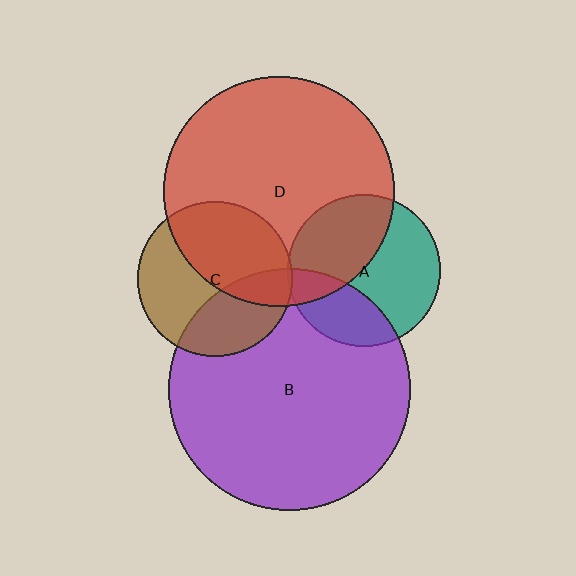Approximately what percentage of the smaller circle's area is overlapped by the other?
Approximately 50%.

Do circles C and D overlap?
Yes.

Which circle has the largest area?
Circle B (purple).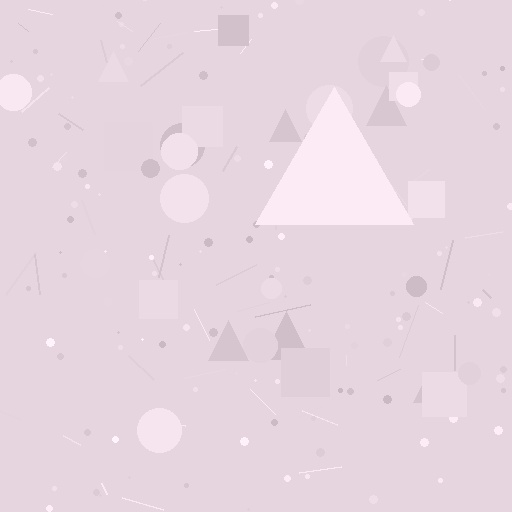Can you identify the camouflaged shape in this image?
The camouflaged shape is a triangle.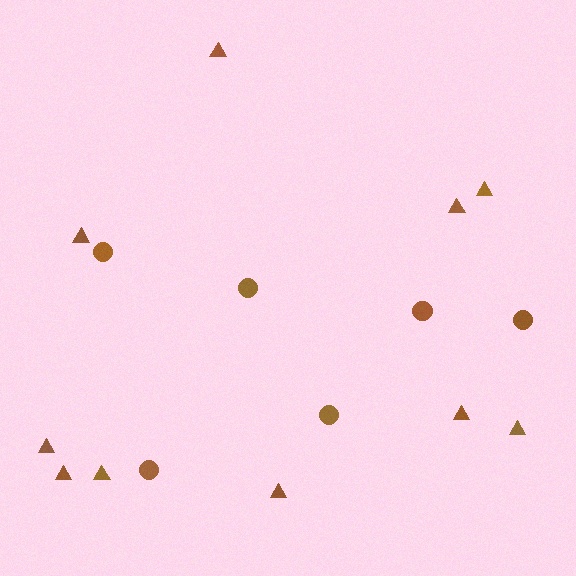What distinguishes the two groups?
There are 2 groups: one group of circles (6) and one group of triangles (10).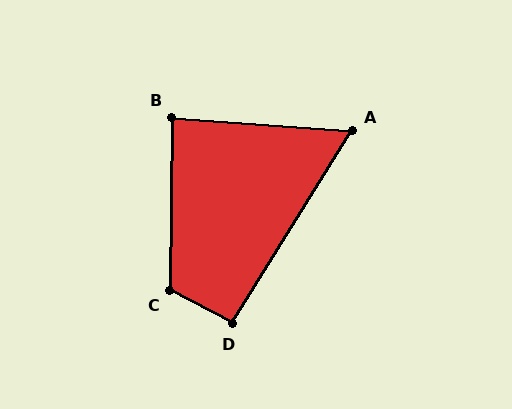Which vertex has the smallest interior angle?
A, at approximately 62 degrees.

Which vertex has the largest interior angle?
C, at approximately 118 degrees.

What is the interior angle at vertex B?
Approximately 86 degrees (approximately right).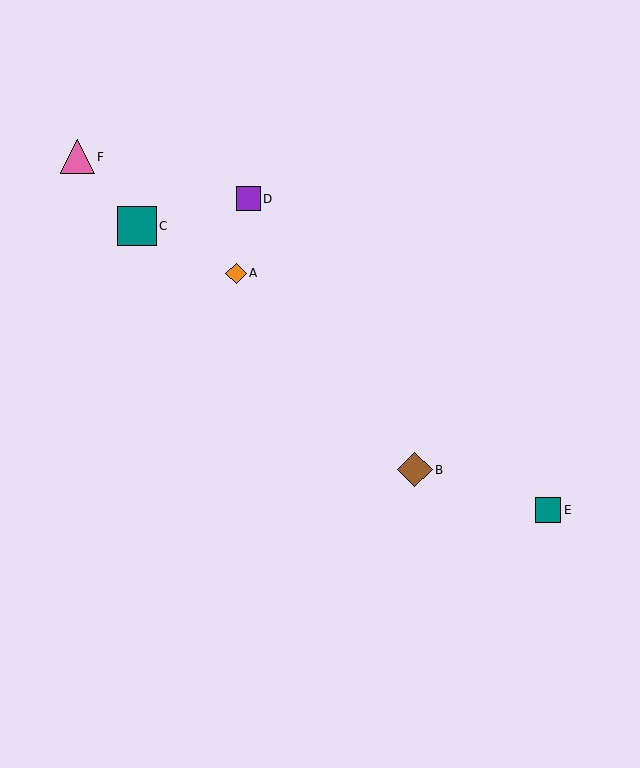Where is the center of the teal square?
The center of the teal square is at (548, 510).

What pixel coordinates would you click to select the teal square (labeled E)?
Click at (548, 510) to select the teal square E.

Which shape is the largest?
The teal square (labeled C) is the largest.